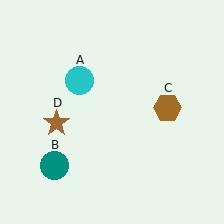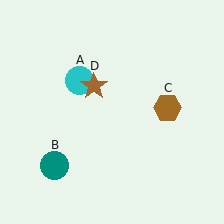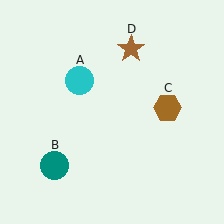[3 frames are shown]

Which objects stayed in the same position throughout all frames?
Cyan circle (object A) and teal circle (object B) and brown hexagon (object C) remained stationary.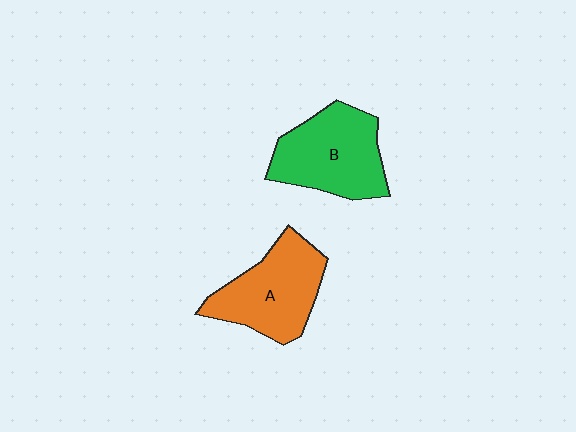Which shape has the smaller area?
Shape A (orange).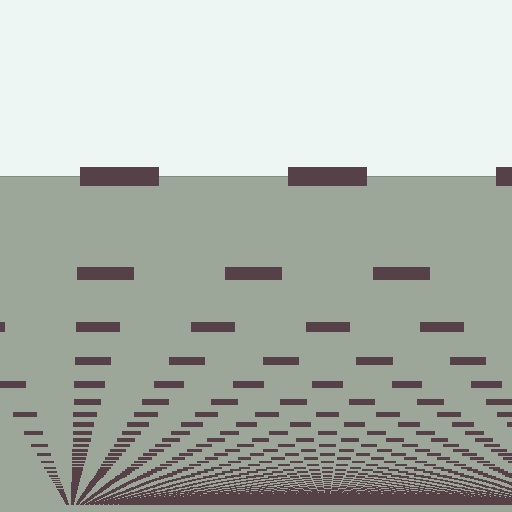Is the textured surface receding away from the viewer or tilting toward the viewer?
The surface appears to tilt toward the viewer. Texture elements get larger and sparser toward the top.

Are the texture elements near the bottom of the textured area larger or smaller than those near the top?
Smaller. The gradient is inverted — elements near the bottom are smaller and denser.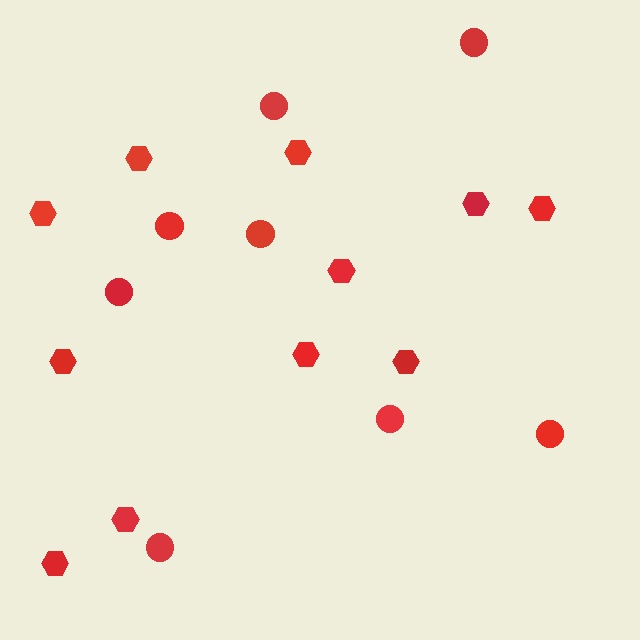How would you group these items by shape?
There are 2 groups: one group of circles (8) and one group of hexagons (11).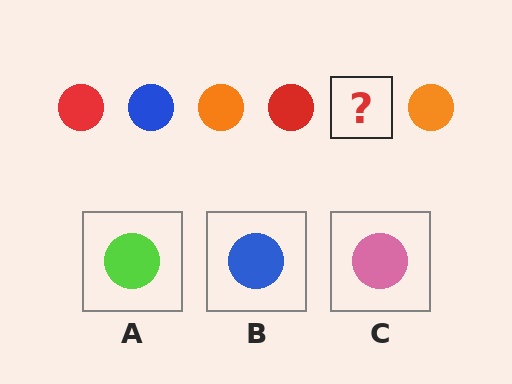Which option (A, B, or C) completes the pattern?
B.